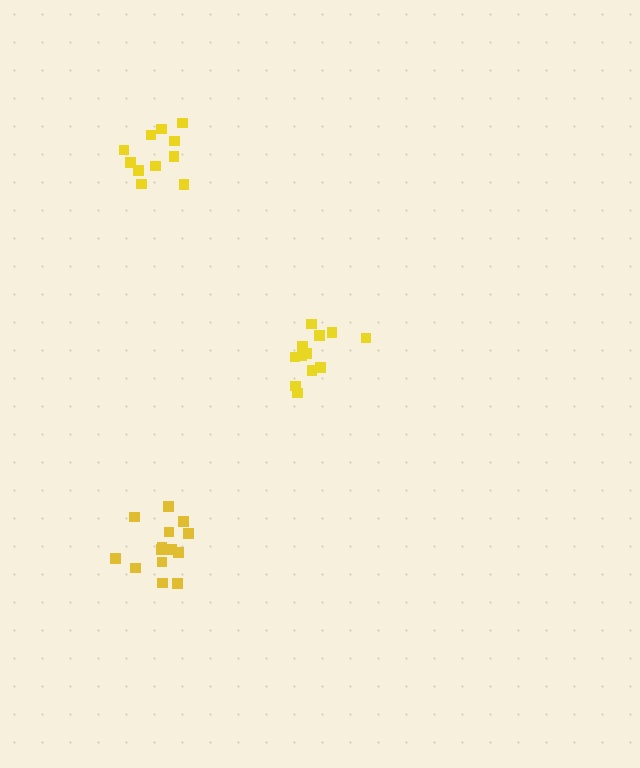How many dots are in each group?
Group 1: 11 dots, Group 2: 15 dots, Group 3: 12 dots (38 total).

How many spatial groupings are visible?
There are 3 spatial groupings.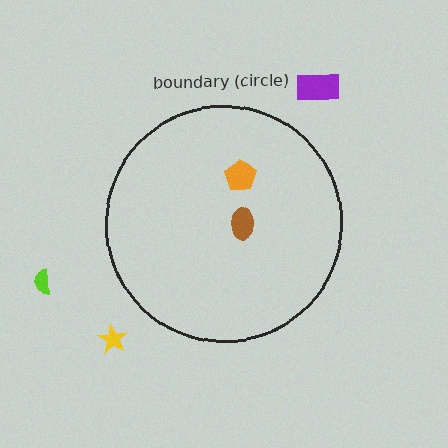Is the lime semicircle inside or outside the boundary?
Outside.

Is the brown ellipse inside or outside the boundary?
Inside.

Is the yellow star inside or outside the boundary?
Outside.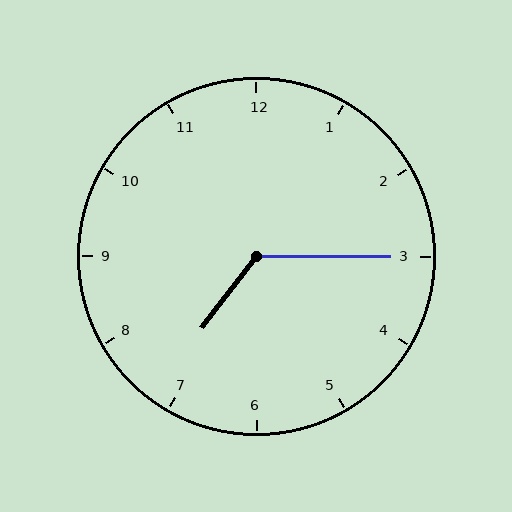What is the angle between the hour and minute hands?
Approximately 128 degrees.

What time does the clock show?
7:15.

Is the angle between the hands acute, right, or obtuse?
It is obtuse.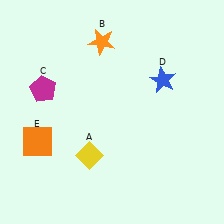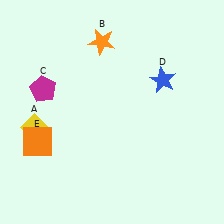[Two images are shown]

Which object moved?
The yellow diamond (A) moved left.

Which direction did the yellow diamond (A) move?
The yellow diamond (A) moved left.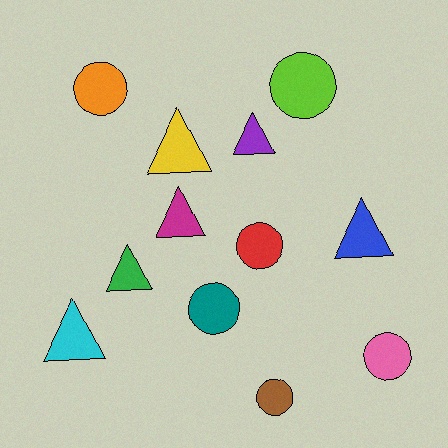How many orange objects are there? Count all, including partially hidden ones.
There is 1 orange object.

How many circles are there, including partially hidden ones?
There are 6 circles.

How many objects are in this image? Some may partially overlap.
There are 12 objects.